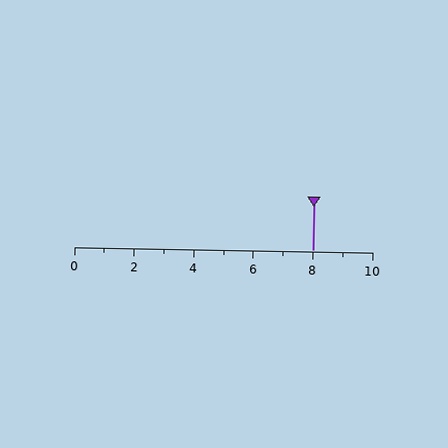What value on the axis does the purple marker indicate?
The marker indicates approximately 8.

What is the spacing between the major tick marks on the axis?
The major ticks are spaced 2 apart.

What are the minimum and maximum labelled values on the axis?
The axis runs from 0 to 10.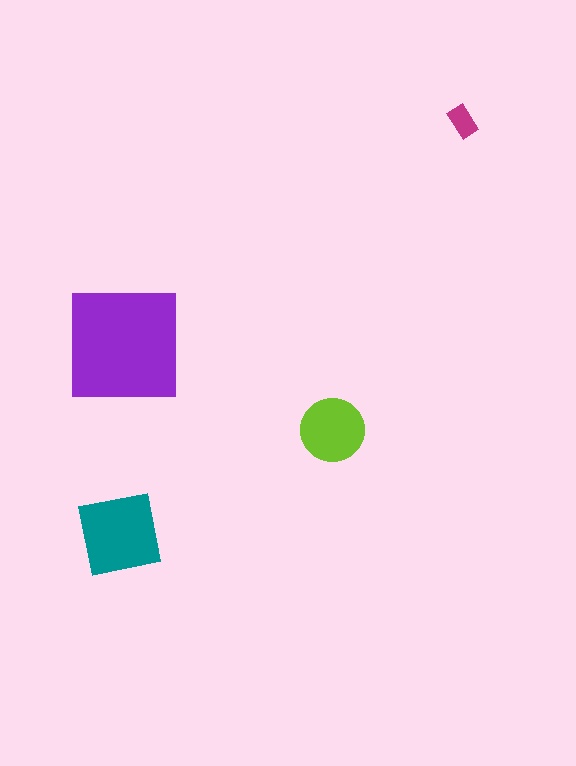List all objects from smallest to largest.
The magenta rectangle, the lime circle, the teal square, the purple square.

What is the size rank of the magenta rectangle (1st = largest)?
4th.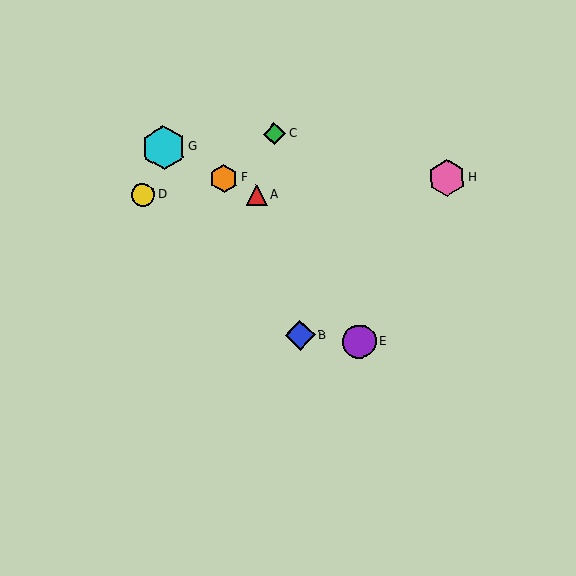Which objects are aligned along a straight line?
Objects A, F, G are aligned along a straight line.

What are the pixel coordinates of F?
Object F is at (224, 178).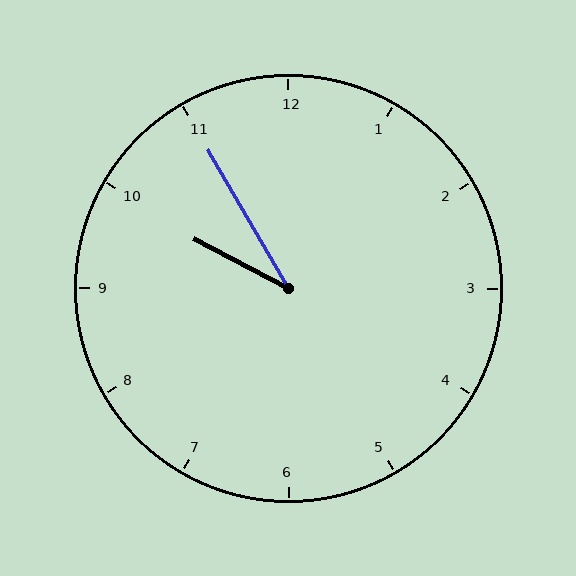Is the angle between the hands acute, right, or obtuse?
It is acute.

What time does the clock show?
9:55.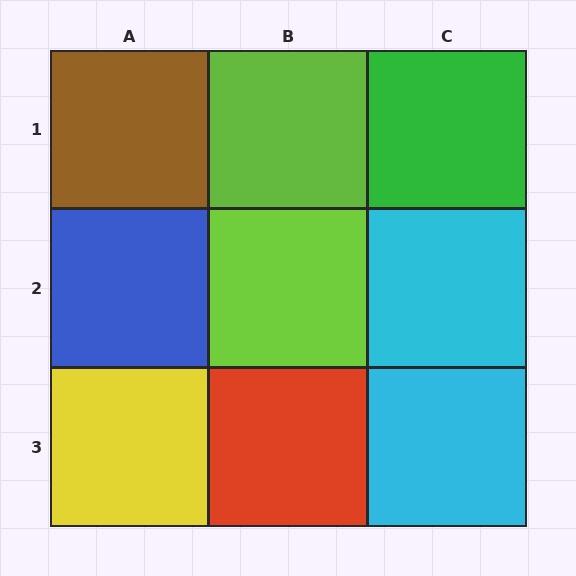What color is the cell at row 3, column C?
Cyan.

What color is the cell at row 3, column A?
Yellow.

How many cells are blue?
1 cell is blue.